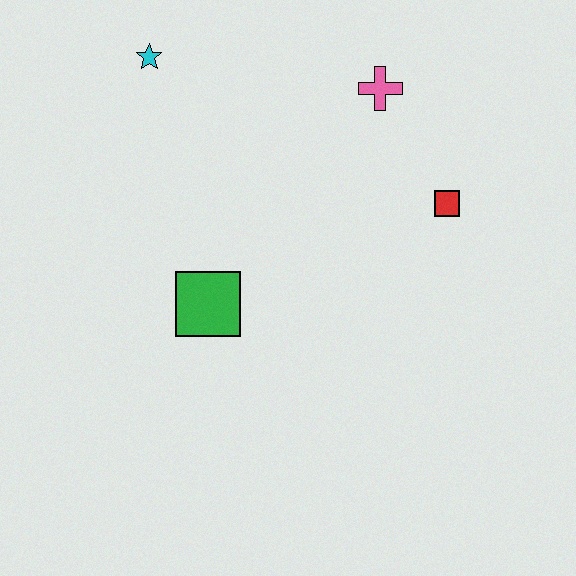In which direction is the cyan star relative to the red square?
The cyan star is to the left of the red square.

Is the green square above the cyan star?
No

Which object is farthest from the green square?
The pink cross is farthest from the green square.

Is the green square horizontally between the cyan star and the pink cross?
Yes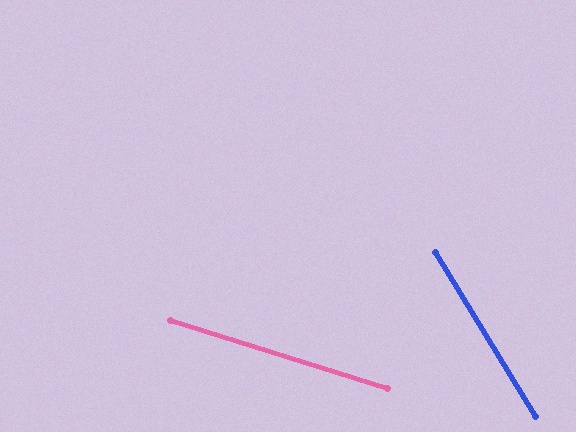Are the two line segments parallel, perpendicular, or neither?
Neither parallel nor perpendicular — they differ by about 41°.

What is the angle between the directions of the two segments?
Approximately 41 degrees.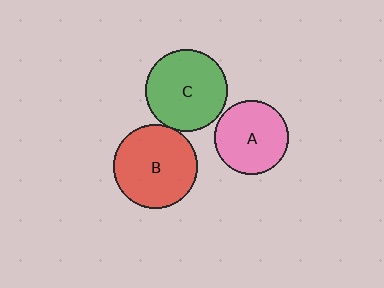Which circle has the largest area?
Circle B (red).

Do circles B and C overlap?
Yes.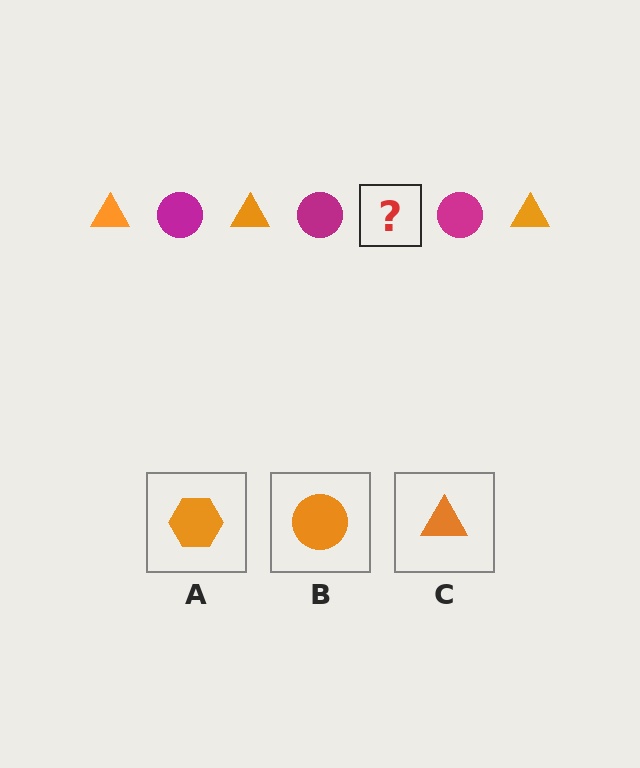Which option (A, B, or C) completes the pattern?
C.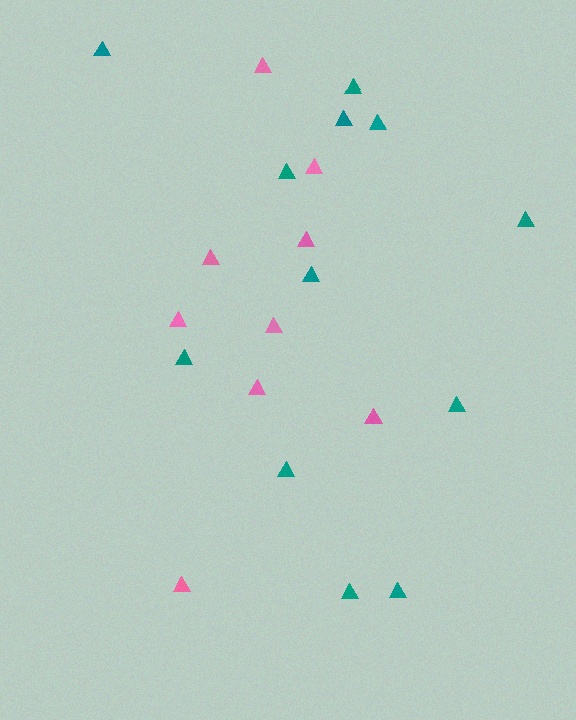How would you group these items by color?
There are 2 groups: one group of teal triangles (12) and one group of pink triangles (9).